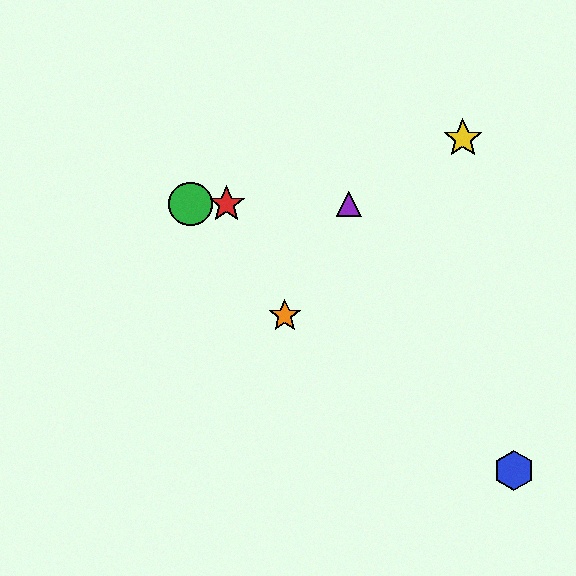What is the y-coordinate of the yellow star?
The yellow star is at y≈138.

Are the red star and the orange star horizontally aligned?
No, the red star is at y≈204 and the orange star is at y≈316.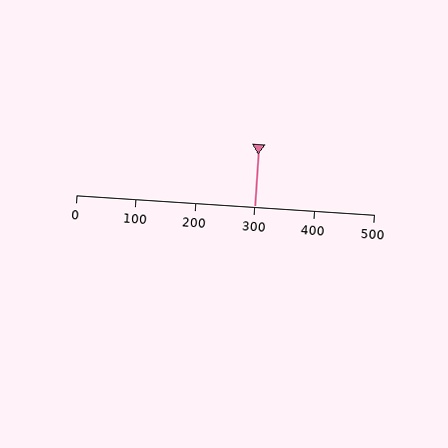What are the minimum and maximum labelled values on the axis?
The axis runs from 0 to 500.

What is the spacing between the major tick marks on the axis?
The major ticks are spaced 100 apart.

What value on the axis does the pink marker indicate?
The marker indicates approximately 300.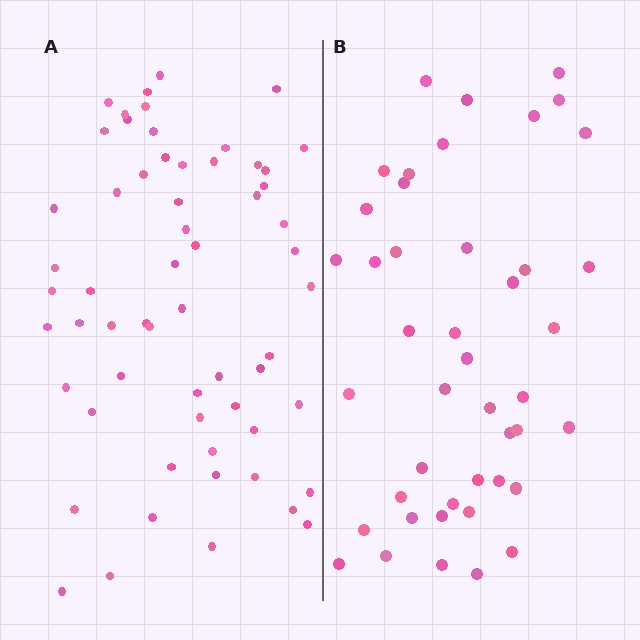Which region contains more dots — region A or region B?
Region A (the left region) has more dots.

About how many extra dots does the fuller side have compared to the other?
Region A has approximately 15 more dots than region B.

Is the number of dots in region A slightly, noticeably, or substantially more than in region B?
Region A has noticeably more, but not dramatically so. The ratio is roughly 1.4 to 1.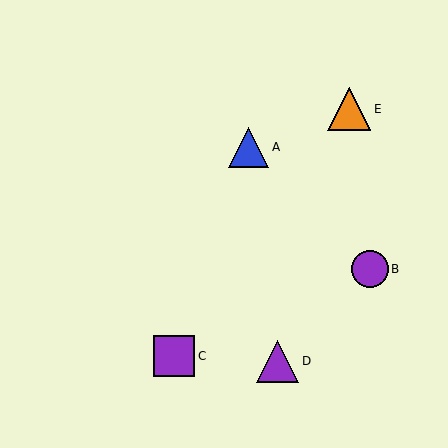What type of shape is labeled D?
Shape D is a purple triangle.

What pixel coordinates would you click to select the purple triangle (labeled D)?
Click at (278, 361) to select the purple triangle D.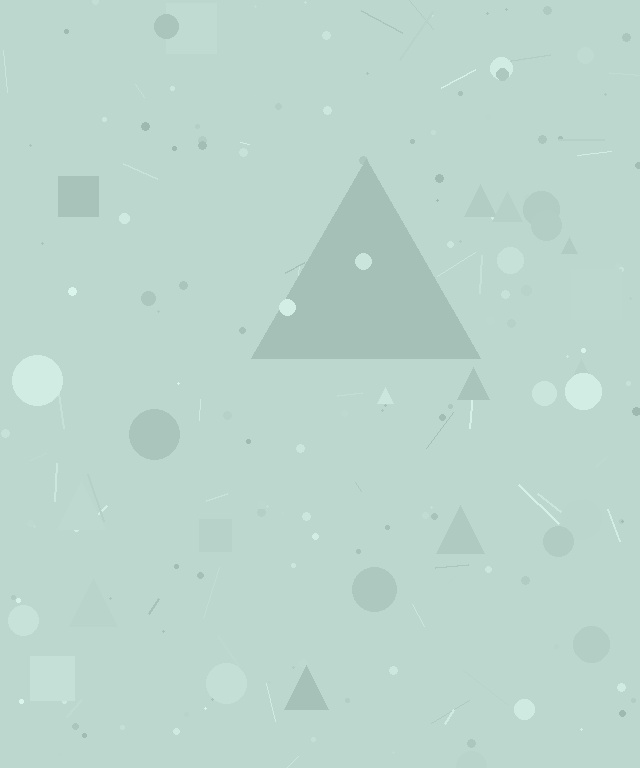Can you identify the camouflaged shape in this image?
The camouflaged shape is a triangle.